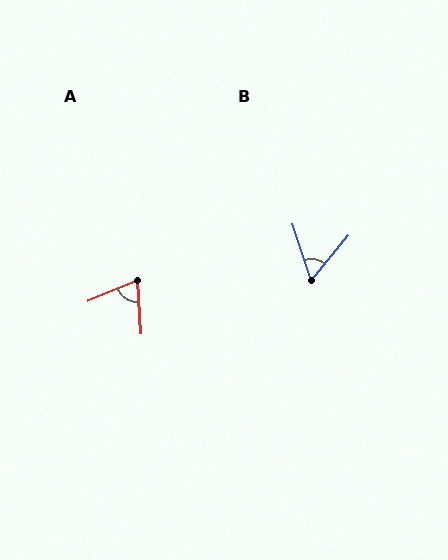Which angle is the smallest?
B, at approximately 58 degrees.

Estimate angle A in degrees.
Approximately 71 degrees.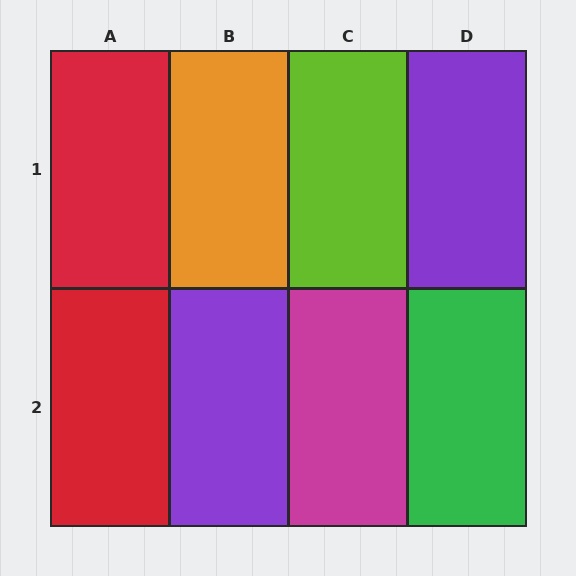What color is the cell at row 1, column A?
Red.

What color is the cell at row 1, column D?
Purple.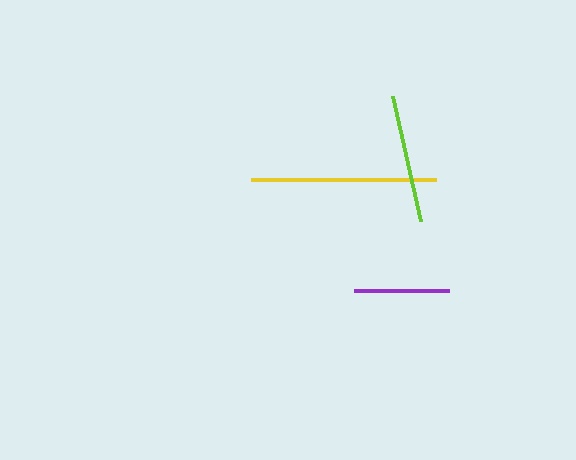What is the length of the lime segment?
The lime segment is approximately 128 pixels long.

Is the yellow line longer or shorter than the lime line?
The yellow line is longer than the lime line.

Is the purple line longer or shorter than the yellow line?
The yellow line is longer than the purple line.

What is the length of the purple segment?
The purple segment is approximately 95 pixels long.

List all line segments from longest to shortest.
From longest to shortest: yellow, lime, purple.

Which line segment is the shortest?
The purple line is the shortest at approximately 95 pixels.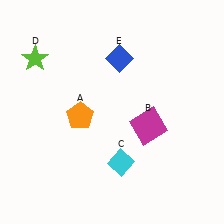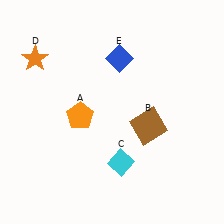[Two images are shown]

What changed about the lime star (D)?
In Image 1, D is lime. In Image 2, it changed to orange.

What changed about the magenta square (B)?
In Image 1, B is magenta. In Image 2, it changed to brown.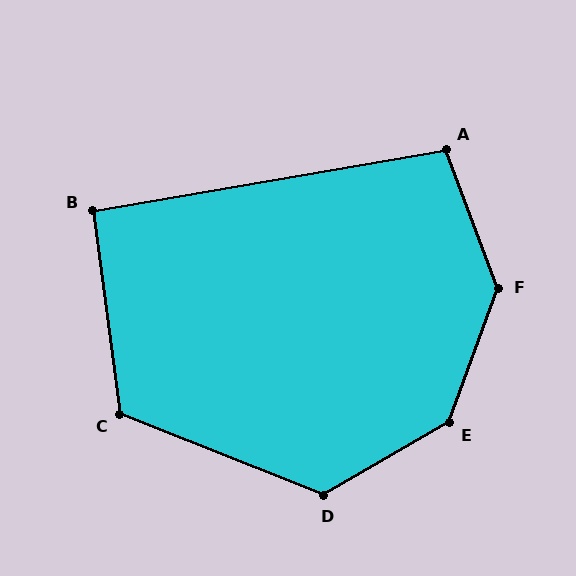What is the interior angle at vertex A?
Approximately 101 degrees (obtuse).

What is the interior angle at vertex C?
Approximately 119 degrees (obtuse).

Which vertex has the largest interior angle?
E, at approximately 140 degrees.